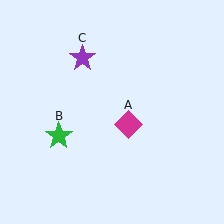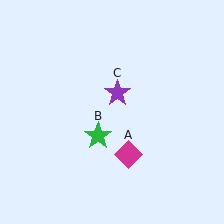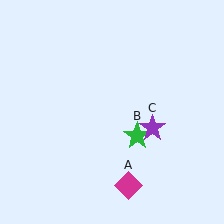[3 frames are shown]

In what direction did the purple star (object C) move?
The purple star (object C) moved down and to the right.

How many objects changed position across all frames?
3 objects changed position: magenta diamond (object A), green star (object B), purple star (object C).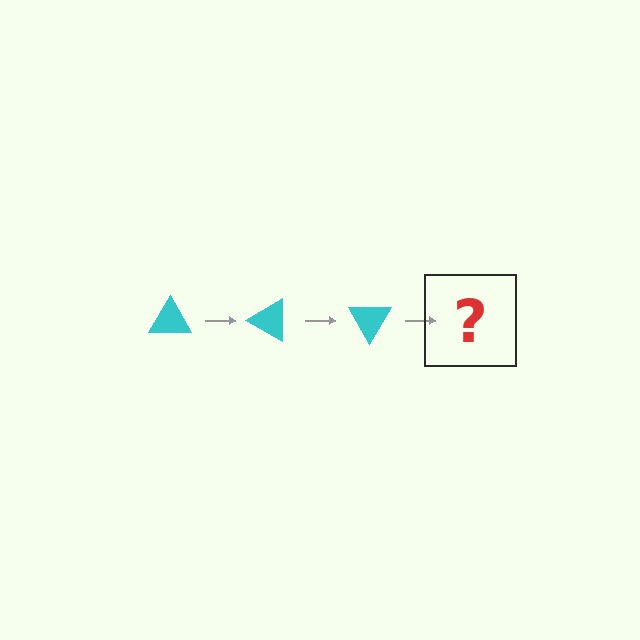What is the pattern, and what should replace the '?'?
The pattern is that the triangle rotates 30 degrees each step. The '?' should be a cyan triangle rotated 90 degrees.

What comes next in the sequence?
The next element should be a cyan triangle rotated 90 degrees.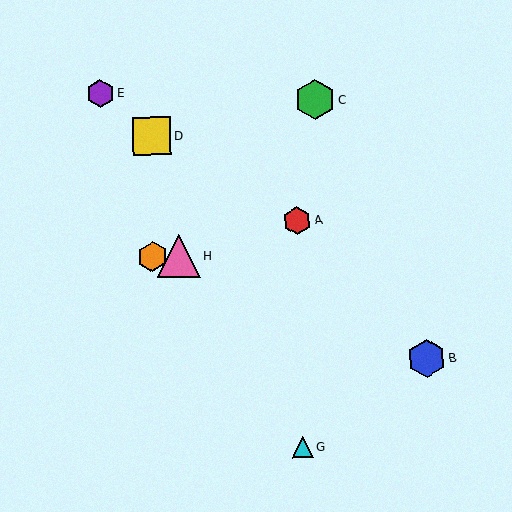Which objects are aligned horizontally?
Objects F, H are aligned horizontally.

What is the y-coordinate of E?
Object E is at y≈94.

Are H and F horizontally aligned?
Yes, both are at y≈257.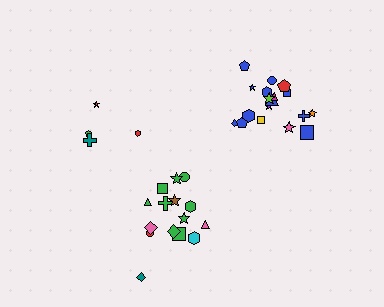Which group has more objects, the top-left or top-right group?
The top-right group.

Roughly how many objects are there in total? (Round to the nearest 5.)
Roughly 35 objects in total.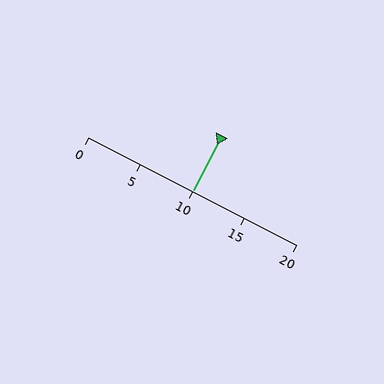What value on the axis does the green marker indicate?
The marker indicates approximately 10.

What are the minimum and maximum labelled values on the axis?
The axis runs from 0 to 20.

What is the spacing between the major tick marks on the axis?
The major ticks are spaced 5 apart.